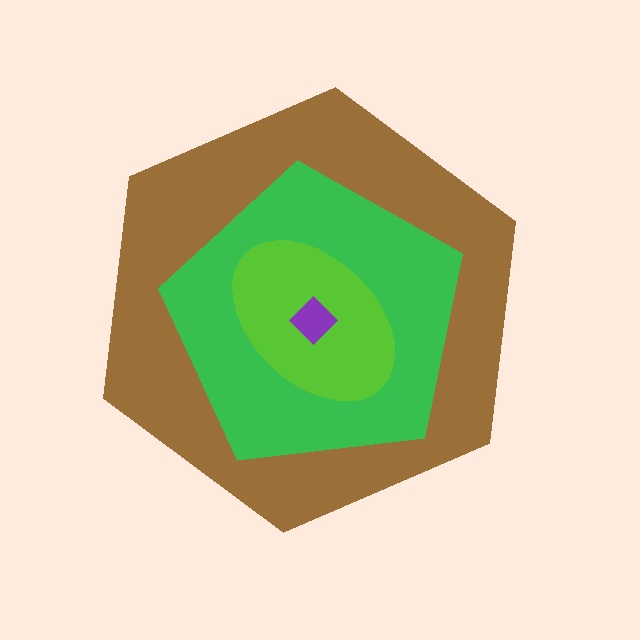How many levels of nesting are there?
4.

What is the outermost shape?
The brown hexagon.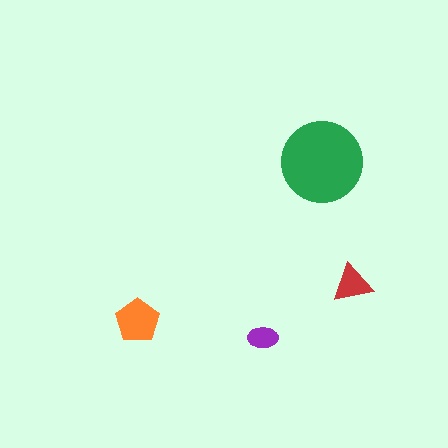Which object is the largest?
The green circle.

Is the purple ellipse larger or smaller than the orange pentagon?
Smaller.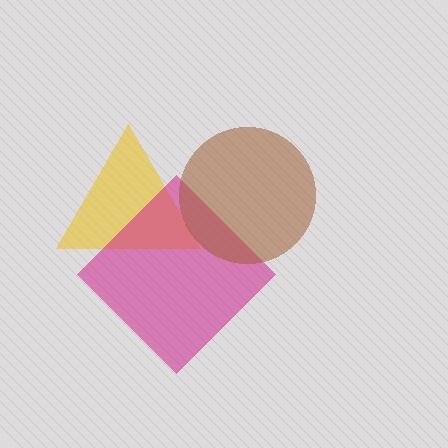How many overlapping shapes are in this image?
There are 3 overlapping shapes in the image.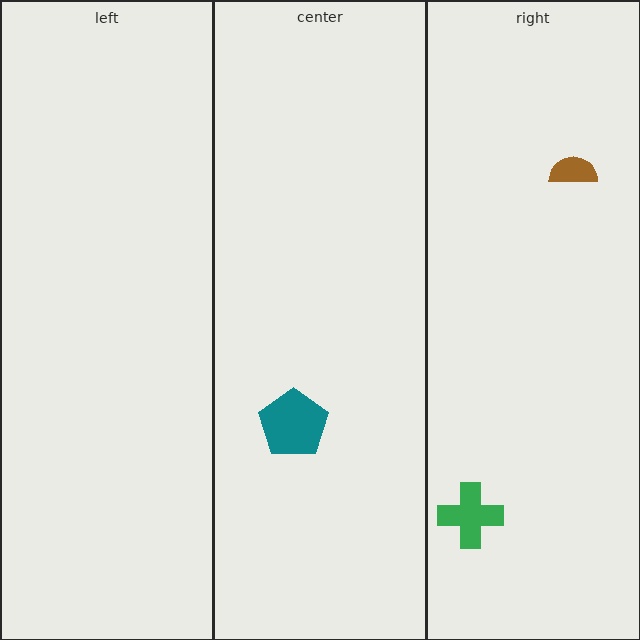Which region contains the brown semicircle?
The right region.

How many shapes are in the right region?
2.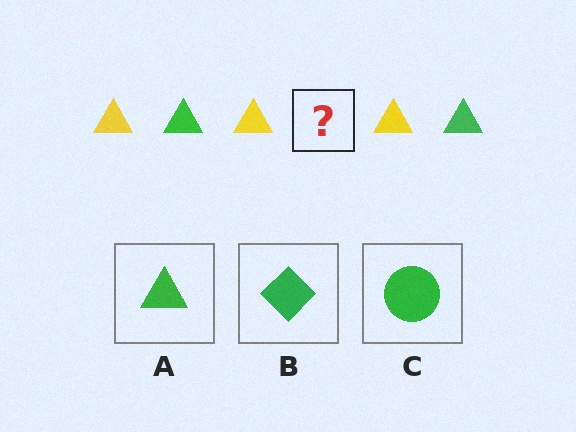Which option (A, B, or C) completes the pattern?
A.